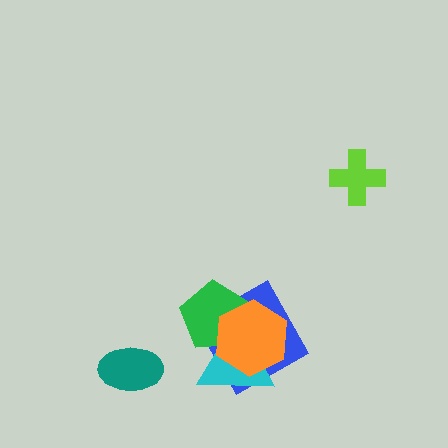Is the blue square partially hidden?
Yes, it is partially covered by another shape.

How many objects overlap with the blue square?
3 objects overlap with the blue square.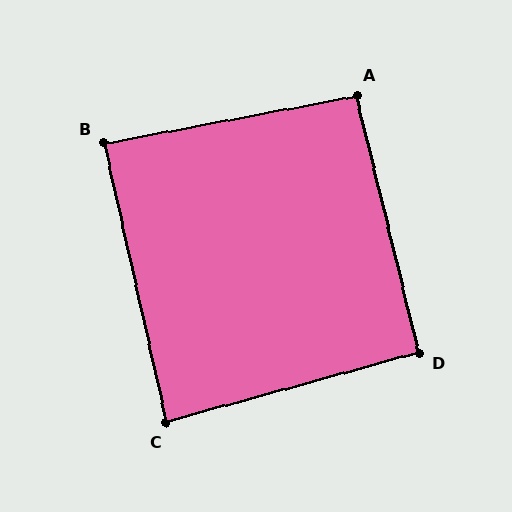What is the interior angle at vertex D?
Approximately 92 degrees (approximately right).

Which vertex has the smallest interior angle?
C, at approximately 87 degrees.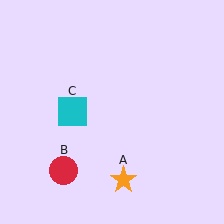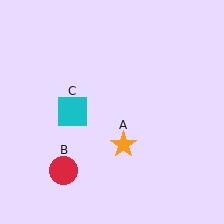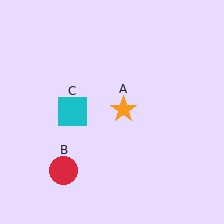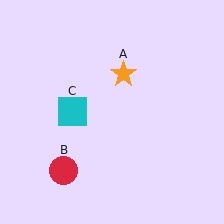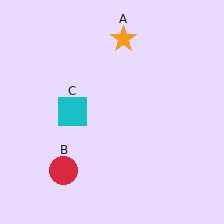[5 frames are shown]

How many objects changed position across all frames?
1 object changed position: orange star (object A).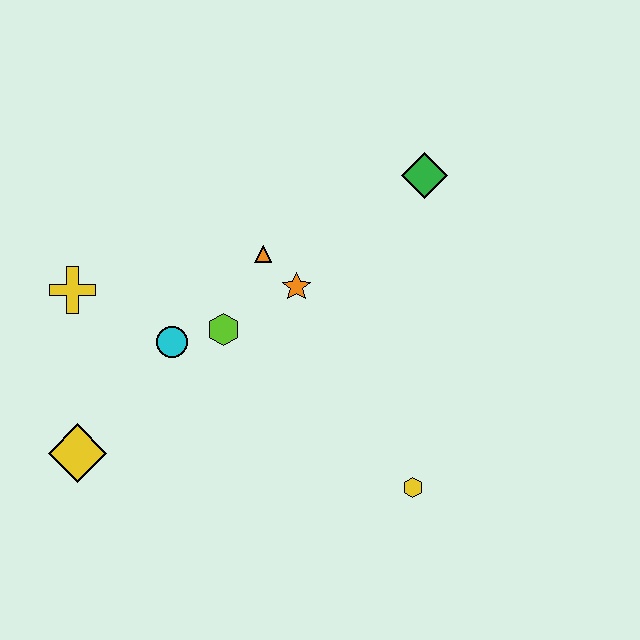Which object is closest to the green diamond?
The orange star is closest to the green diamond.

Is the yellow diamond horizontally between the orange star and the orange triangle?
No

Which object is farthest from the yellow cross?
The yellow hexagon is farthest from the yellow cross.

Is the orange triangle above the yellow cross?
Yes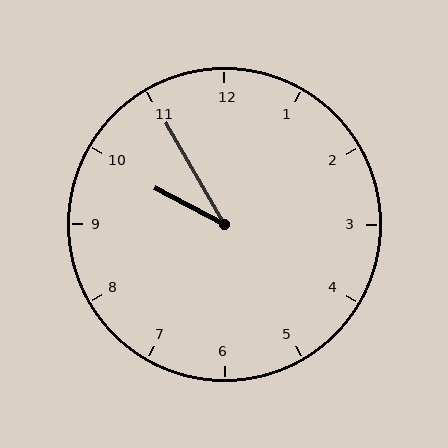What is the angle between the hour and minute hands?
Approximately 32 degrees.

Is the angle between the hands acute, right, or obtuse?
It is acute.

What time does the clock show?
9:55.